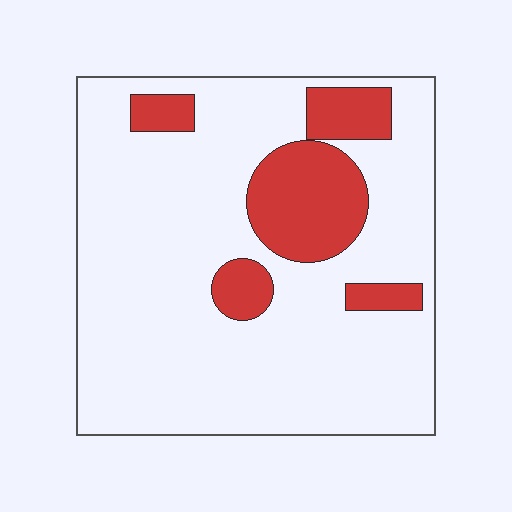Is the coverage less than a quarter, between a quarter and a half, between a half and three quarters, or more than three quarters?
Less than a quarter.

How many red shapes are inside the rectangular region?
5.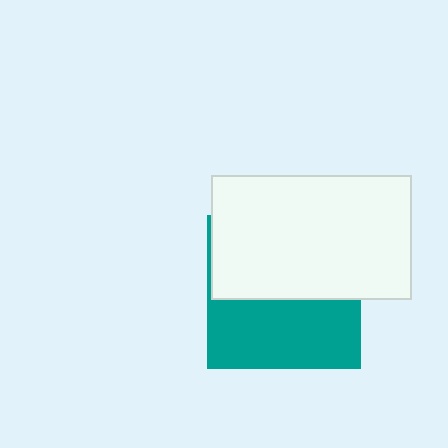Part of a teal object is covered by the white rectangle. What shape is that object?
It is a square.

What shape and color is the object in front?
The object in front is a white rectangle.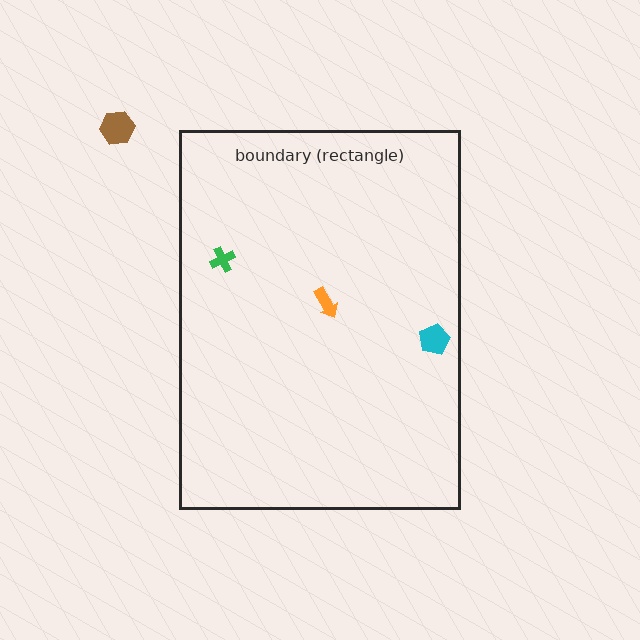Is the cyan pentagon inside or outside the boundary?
Inside.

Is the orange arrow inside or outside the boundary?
Inside.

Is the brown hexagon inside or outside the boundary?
Outside.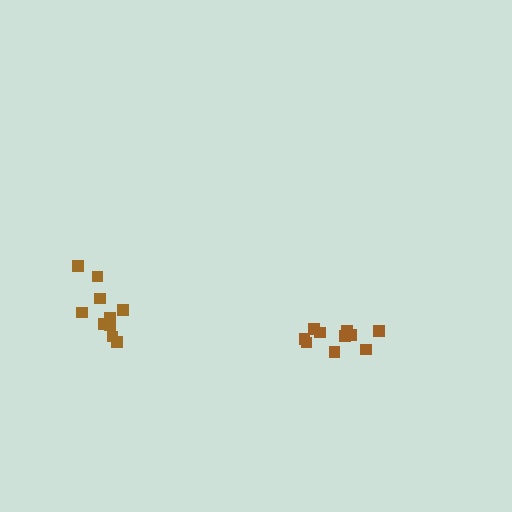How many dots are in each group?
Group 1: 10 dots, Group 2: 10 dots (20 total).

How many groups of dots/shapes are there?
There are 2 groups.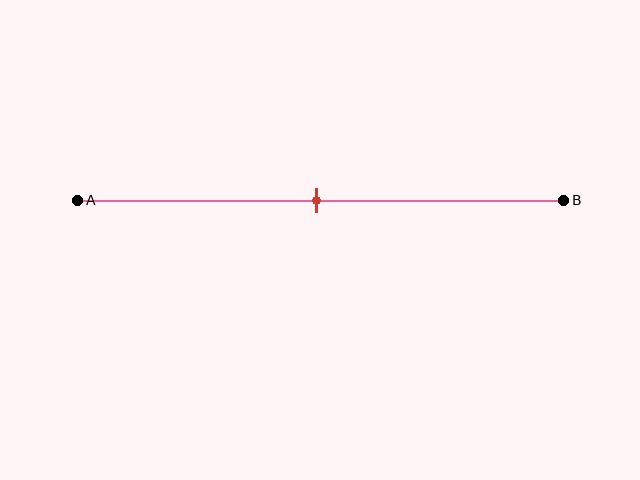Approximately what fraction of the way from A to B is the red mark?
The red mark is approximately 50% of the way from A to B.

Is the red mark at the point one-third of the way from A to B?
No, the mark is at about 50% from A, not at the 33% one-third point.